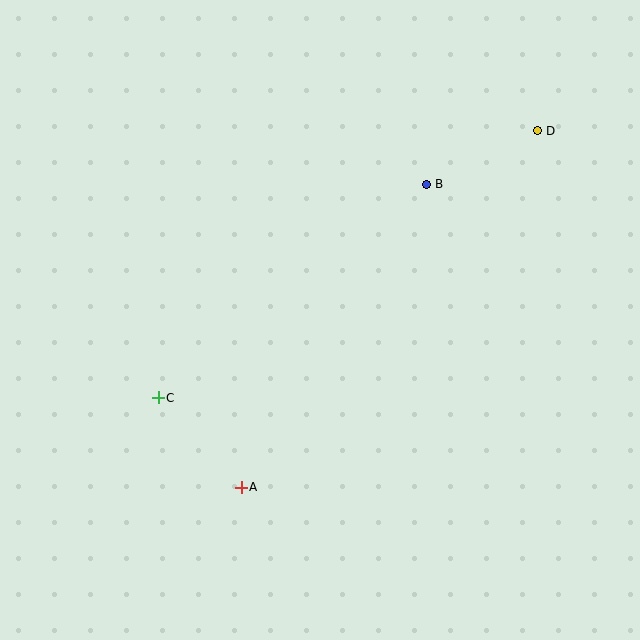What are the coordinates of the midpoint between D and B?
The midpoint between D and B is at (482, 158).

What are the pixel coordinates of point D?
Point D is at (538, 131).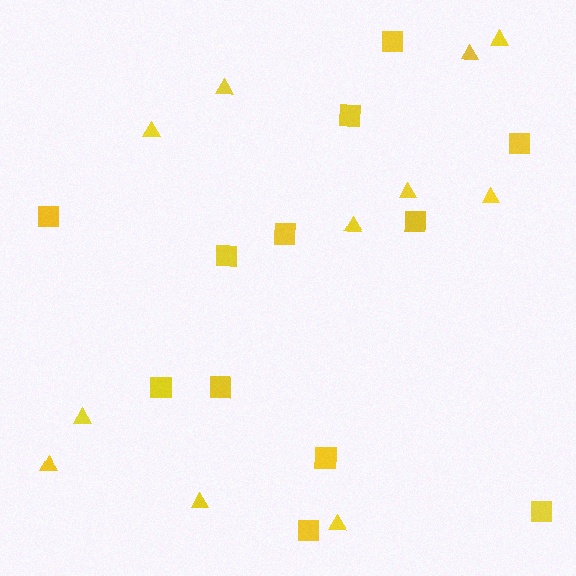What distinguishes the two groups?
There are 2 groups: one group of triangles (11) and one group of squares (12).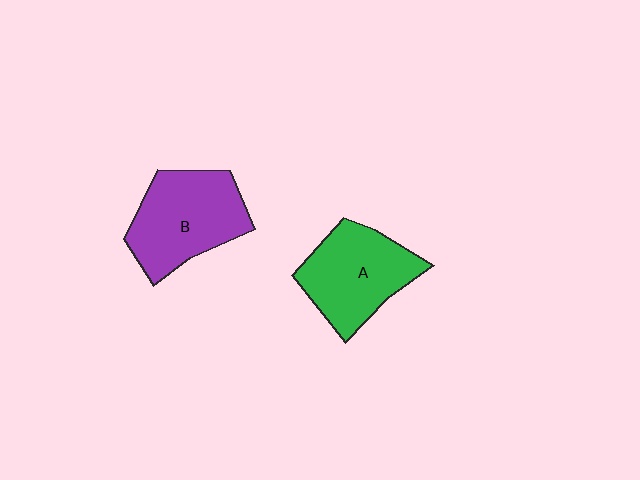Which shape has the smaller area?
Shape A (green).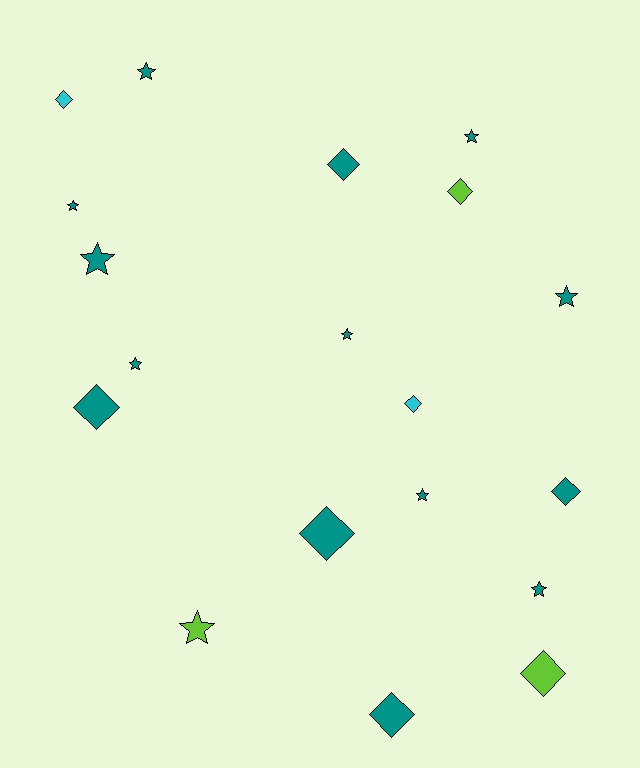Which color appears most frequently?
Teal, with 14 objects.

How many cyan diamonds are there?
There are 2 cyan diamonds.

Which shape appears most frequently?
Star, with 10 objects.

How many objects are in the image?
There are 19 objects.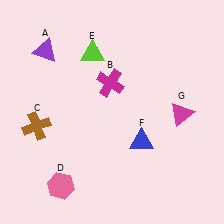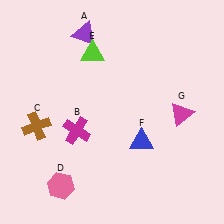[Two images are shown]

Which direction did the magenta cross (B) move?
The magenta cross (B) moved down.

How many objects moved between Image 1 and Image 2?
2 objects moved between the two images.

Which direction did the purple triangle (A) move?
The purple triangle (A) moved right.